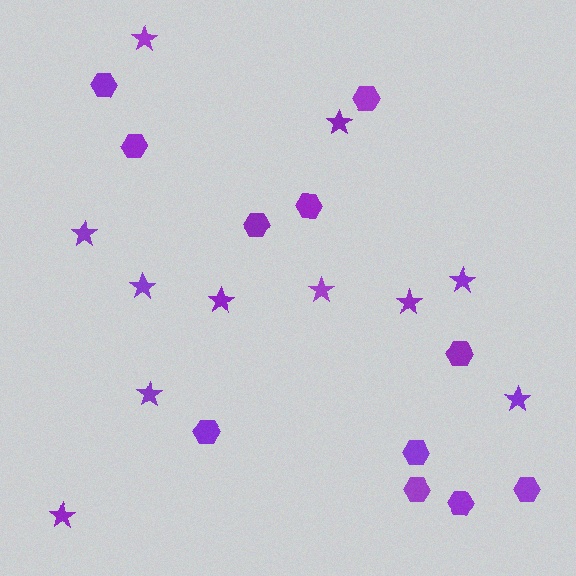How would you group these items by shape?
There are 2 groups: one group of stars (11) and one group of hexagons (11).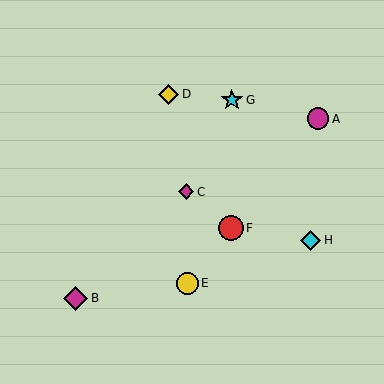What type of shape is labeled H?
Shape H is a cyan diamond.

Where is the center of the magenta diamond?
The center of the magenta diamond is at (186, 192).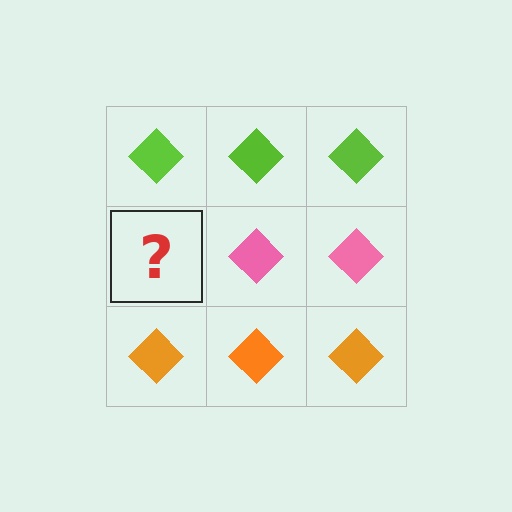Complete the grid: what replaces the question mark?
The question mark should be replaced with a pink diamond.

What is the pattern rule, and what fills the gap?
The rule is that each row has a consistent color. The gap should be filled with a pink diamond.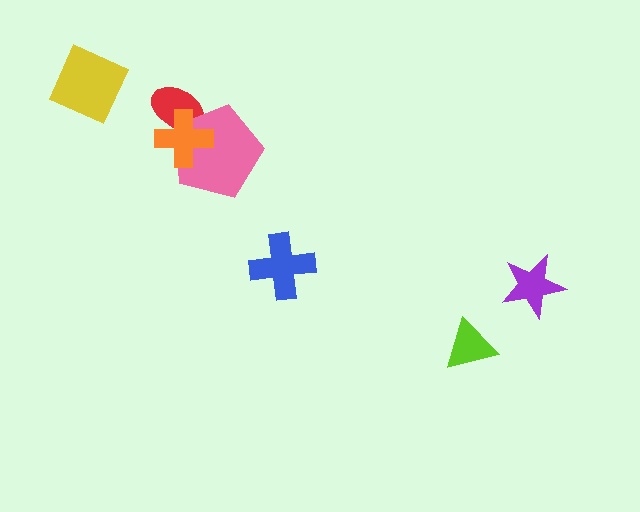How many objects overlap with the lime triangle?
0 objects overlap with the lime triangle.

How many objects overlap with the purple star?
0 objects overlap with the purple star.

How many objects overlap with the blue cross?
0 objects overlap with the blue cross.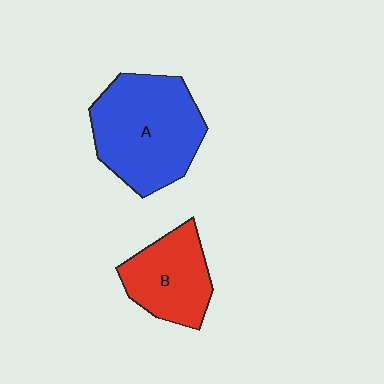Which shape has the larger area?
Shape A (blue).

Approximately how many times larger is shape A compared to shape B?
Approximately 1.6 times.